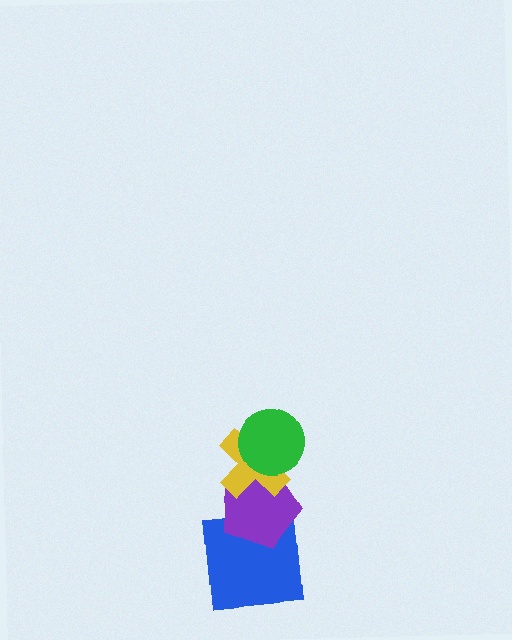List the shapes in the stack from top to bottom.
From top to bottom: the green circle, the yellow cross, the purple pentagon, the blue square.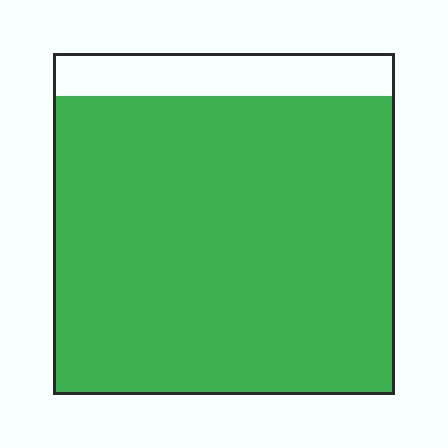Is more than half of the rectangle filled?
Yes.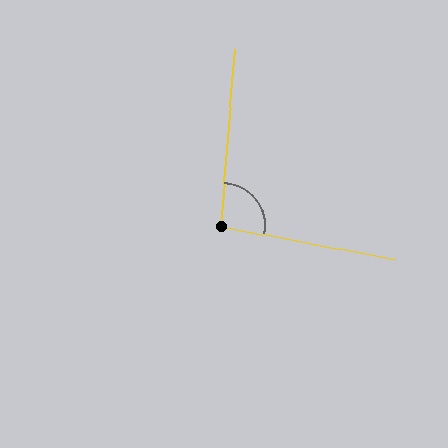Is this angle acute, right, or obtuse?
It is obtuse.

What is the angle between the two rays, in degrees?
Approximately 96 degrees.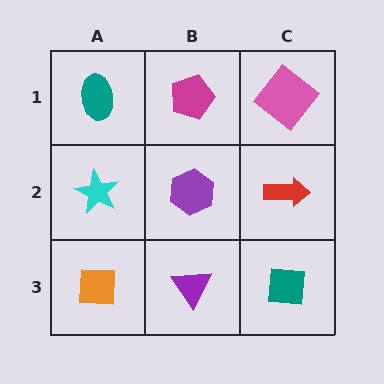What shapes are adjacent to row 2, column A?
A teal ellipse (row 1, column A), an orange square (row 3, column A), a purple hexagon (row 2, column B).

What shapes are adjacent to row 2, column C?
A pink diamond (row 1, column C), a teal square (row 3, column C), a purple hexagon (row 2, column B).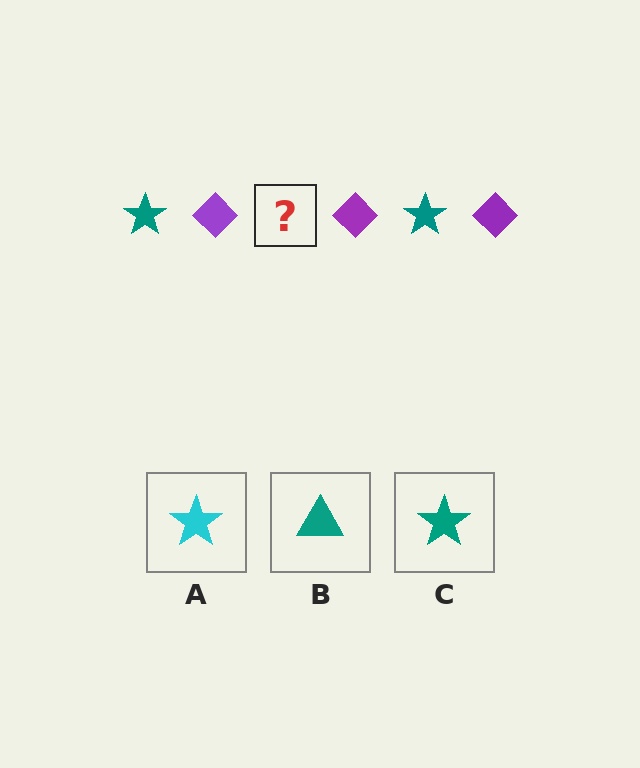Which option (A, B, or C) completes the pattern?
C.